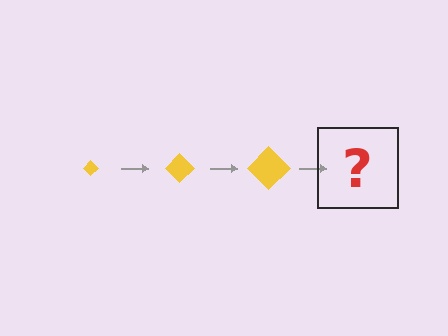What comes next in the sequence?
The next element should be a yellow diamond, larger than the previous one.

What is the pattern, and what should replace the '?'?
The pattern is that the diamond gets progressively larger each step. The '?' should be a yellow diamond, larger than the previous one.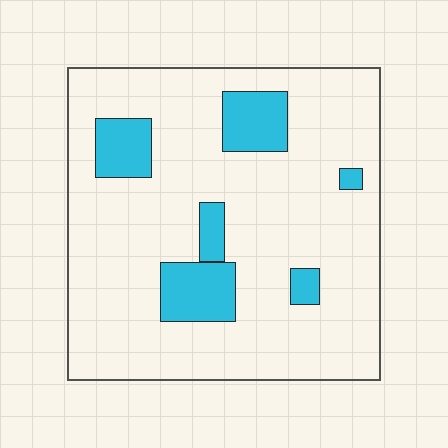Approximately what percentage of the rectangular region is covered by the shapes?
Approximately 15%.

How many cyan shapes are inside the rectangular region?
6.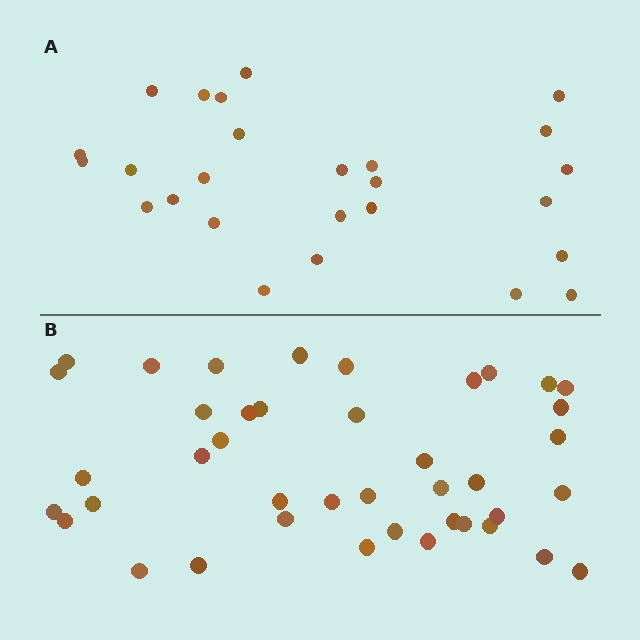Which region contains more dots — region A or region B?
Region B (the bottom region) has more dots.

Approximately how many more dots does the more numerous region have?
Region B has approximately 15 more dots than region A.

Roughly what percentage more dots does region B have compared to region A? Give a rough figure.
About 60% more.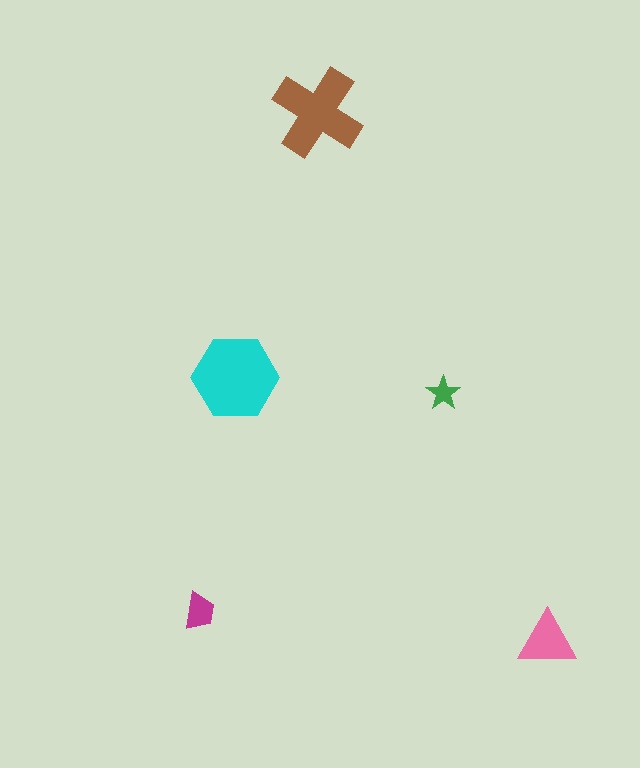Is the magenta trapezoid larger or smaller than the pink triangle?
Smaller.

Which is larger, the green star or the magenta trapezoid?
The magenta trapezoid.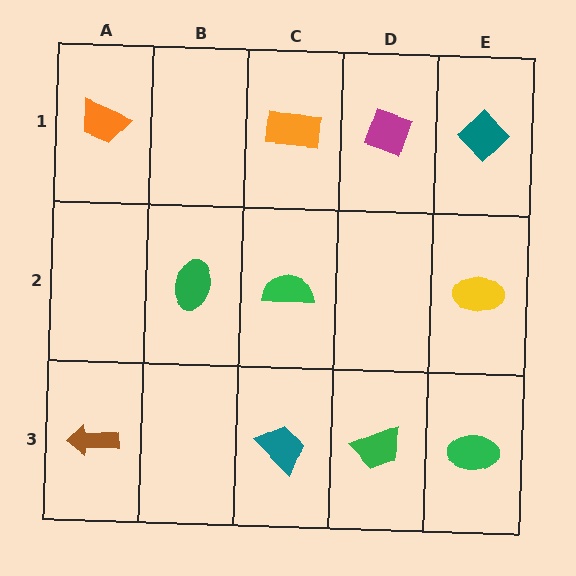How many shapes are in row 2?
3 shapes.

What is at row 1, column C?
An orange rectangle.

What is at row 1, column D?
A magenta diamond.